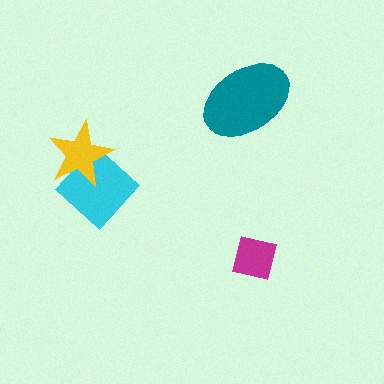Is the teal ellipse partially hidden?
No, no other shape covers it.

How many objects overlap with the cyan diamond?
1 object overlaps with the cyan diamond.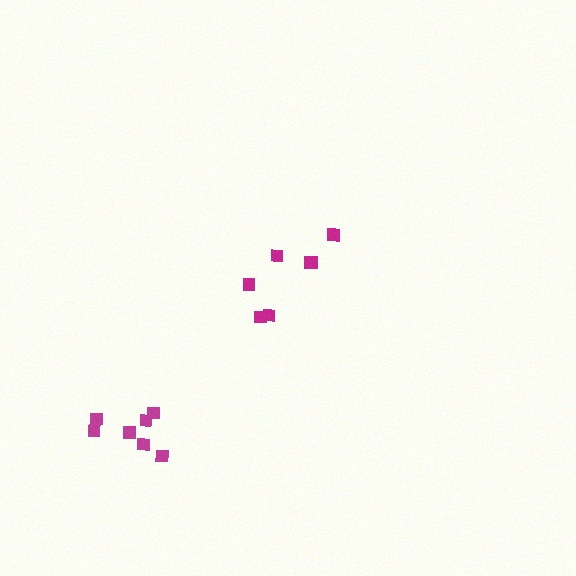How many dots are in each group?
Group 1: 7 dots, Group 2: 7 dots (14 total).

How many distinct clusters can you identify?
There are 2 distinct clusters.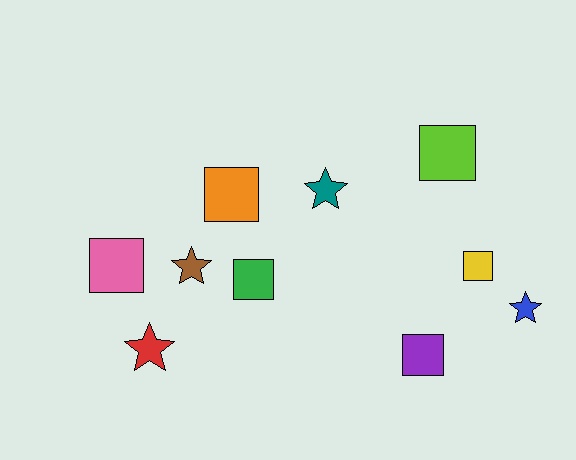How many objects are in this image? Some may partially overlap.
There are 10 objects.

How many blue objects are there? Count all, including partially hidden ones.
There is 1 blue object.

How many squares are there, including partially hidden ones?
There are 6 squares.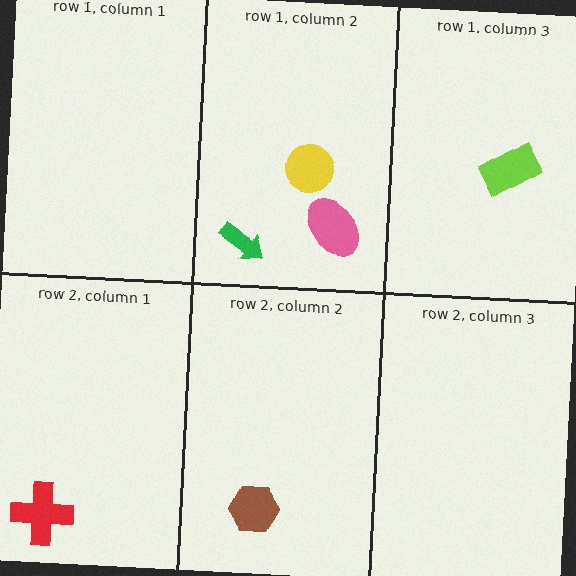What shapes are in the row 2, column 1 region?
The red cross.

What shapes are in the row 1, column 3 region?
The lime rectangle.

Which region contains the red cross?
The row 2, column 1 region.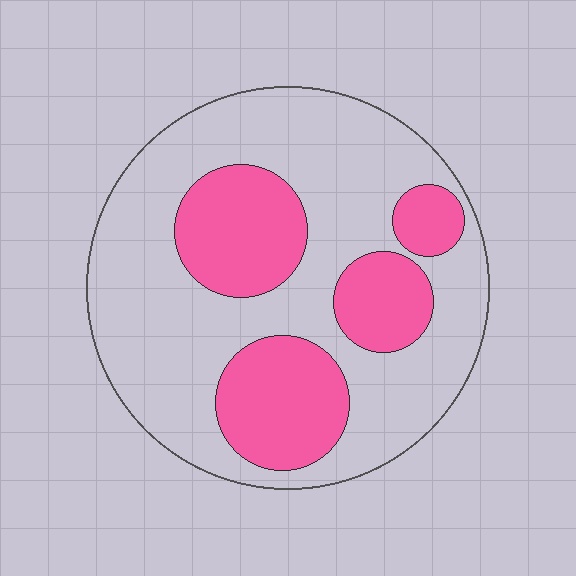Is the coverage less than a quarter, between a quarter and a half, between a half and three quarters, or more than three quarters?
Between a quarter and a half.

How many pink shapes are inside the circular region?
4.